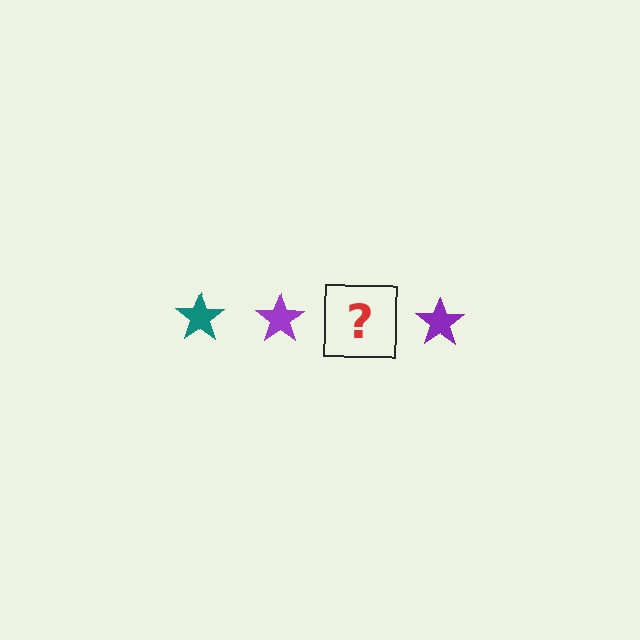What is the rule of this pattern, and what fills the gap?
The rule is that the pattern cycles through teal, purple stars. The gap should be filled with a teal star.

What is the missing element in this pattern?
The missing element is a teal star.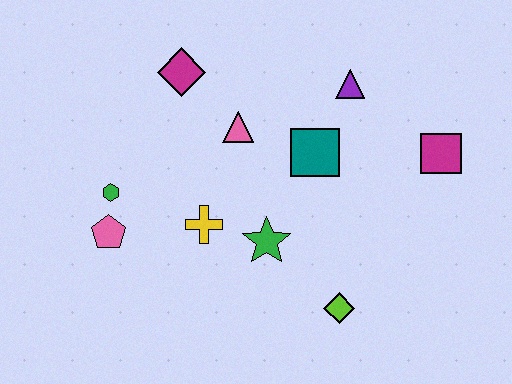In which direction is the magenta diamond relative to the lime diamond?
The magenta diamond is above the lime diamond.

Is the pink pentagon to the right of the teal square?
No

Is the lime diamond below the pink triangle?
Yes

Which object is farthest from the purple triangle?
The pink pentagon is farthest from the purple triangle.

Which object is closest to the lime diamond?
The green star is closest to the lime diamond.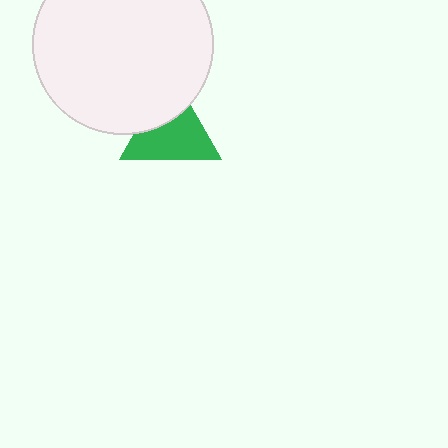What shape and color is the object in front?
The object in front is a white circle.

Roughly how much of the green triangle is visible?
Most of it is visible (roughly 66%).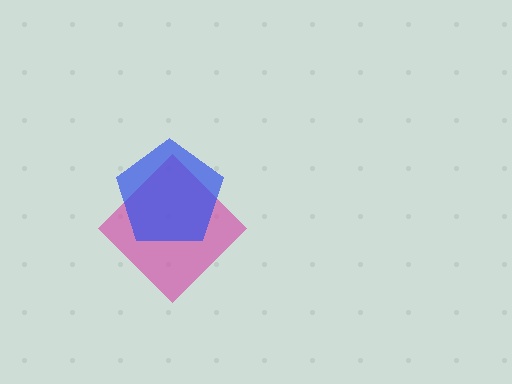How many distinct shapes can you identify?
There are 2 distinct shapes: a magenta diamond, a blue pentagon.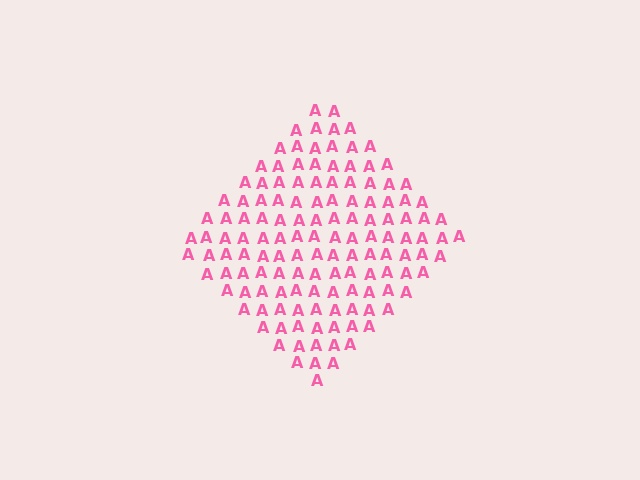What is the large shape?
The large shape is a diamond.